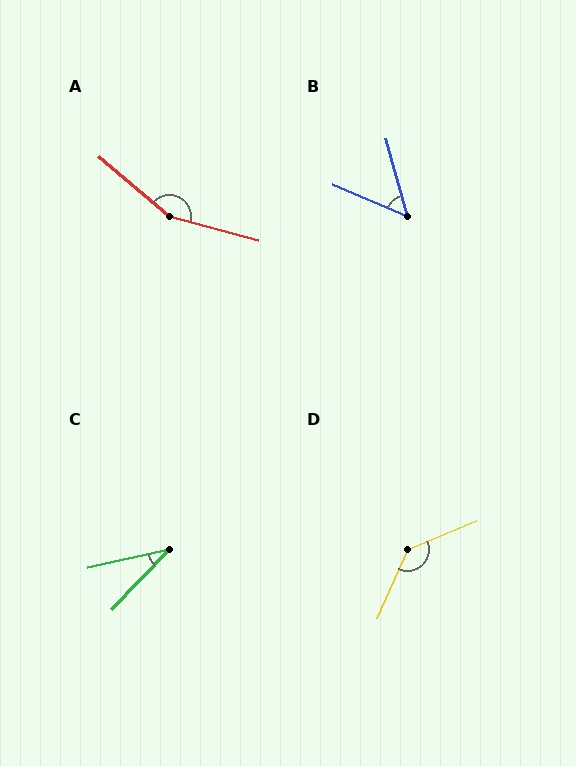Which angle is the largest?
A, at approximately 155 degrees.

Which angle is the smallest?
C, at approximately 34 degrees.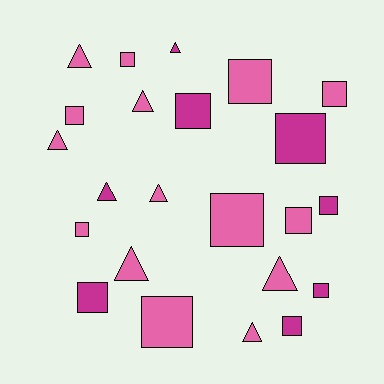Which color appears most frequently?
Pink, with 15 objects.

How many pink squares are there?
There are 8 pink squares.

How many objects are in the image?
There are 23 objects.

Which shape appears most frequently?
Square, with 14 objects.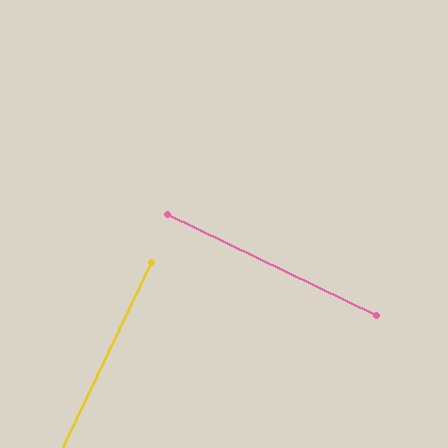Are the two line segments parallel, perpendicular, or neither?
Perpendicular — they meet at approximately 90°.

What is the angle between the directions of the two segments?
Approximately 90 degrees.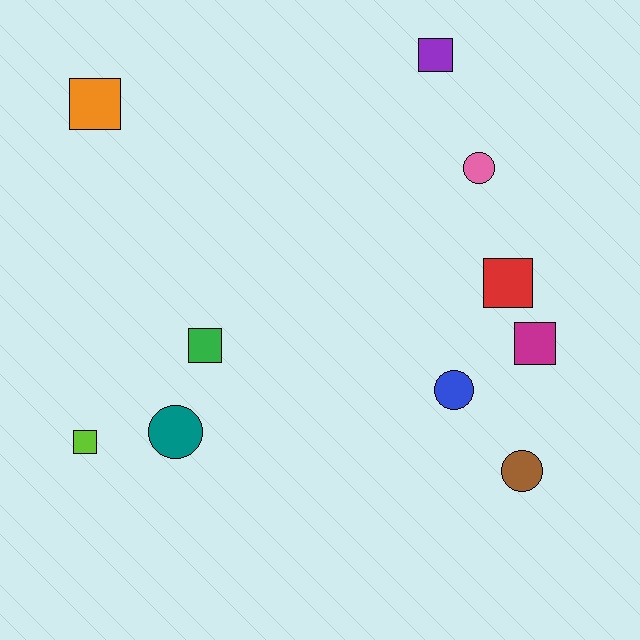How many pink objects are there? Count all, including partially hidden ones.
There is 1 pink object.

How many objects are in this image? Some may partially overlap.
There are 10 objects.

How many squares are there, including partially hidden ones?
There are 6 squares.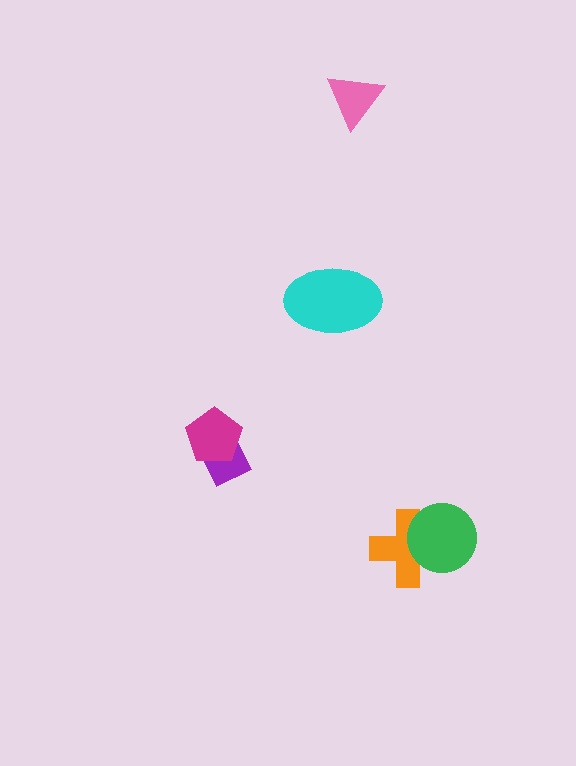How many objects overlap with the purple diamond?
1 object overlaps with the purple diamond.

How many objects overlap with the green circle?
1 object overlaps with the green circle.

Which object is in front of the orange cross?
The green circle is in front of the orange cross.